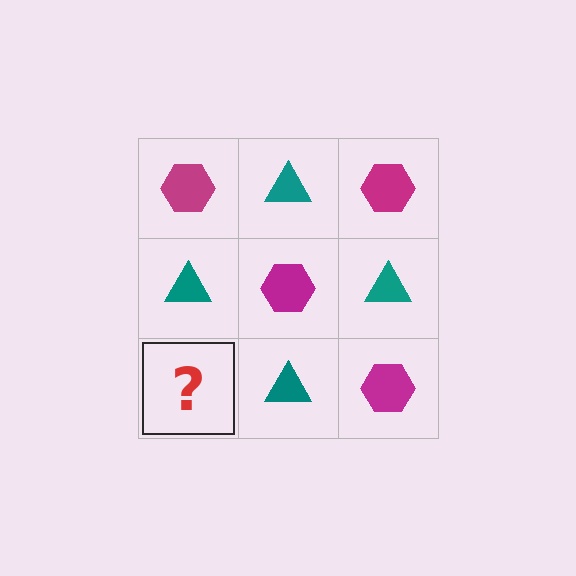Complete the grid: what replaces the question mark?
The question mark should be replaced with a magenta hexagon.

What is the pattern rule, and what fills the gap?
The rule is that it alternates magenta hexagon and teal triangle in a checkerboard pattern. The gap should be filled with a magenta hexagon.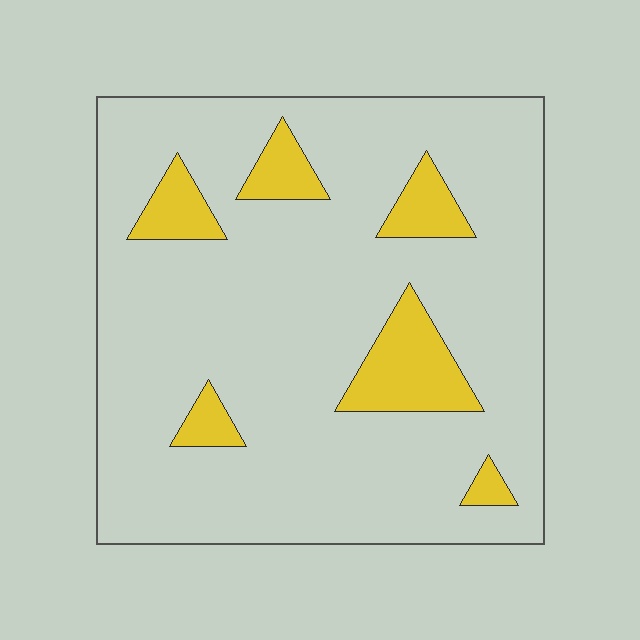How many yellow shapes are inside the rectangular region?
6.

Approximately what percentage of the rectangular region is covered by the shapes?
Approximately 15%.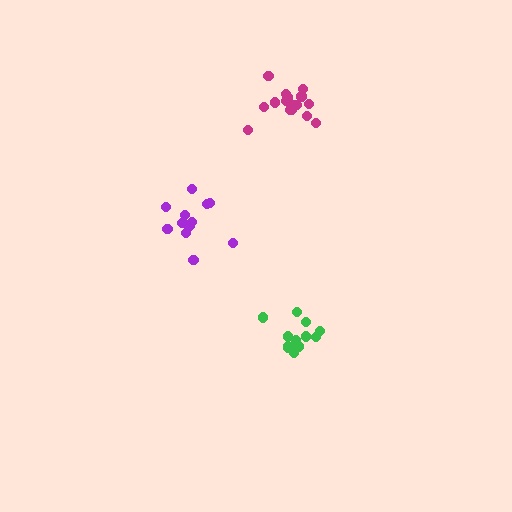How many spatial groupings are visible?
There are 3 spatial groupings.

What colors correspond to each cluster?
The clusters are colored: magenta, green, purple.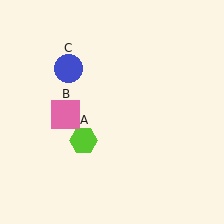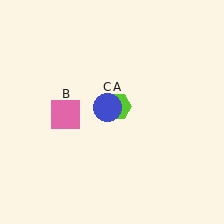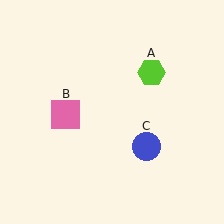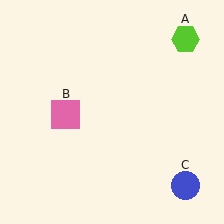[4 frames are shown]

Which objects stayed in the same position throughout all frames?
Pink square (object B) remained stationary.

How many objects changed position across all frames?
2 objects changed position: lime hexagon (object A), blue circle (object C).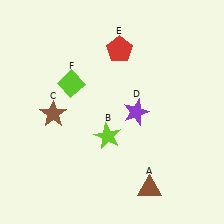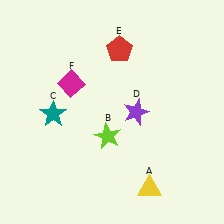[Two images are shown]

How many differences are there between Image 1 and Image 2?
There are 3 differences between the two images.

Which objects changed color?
A changed from brown to yellow. C changed from brown to teal. F changed from lime to magenta.